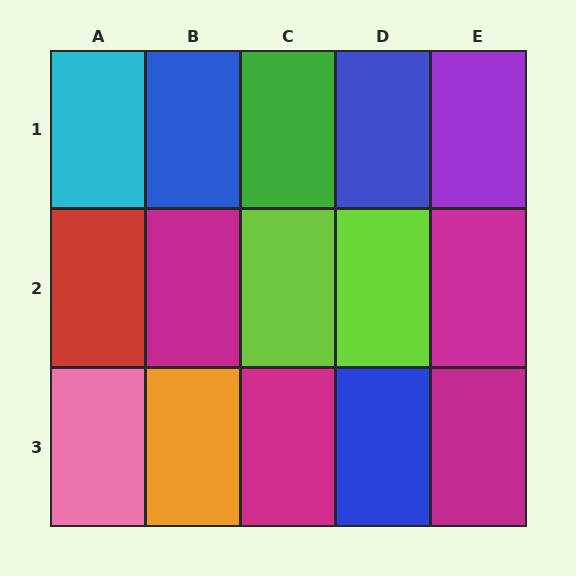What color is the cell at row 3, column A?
Pink.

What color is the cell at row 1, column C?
Green.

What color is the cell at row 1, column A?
Cyan.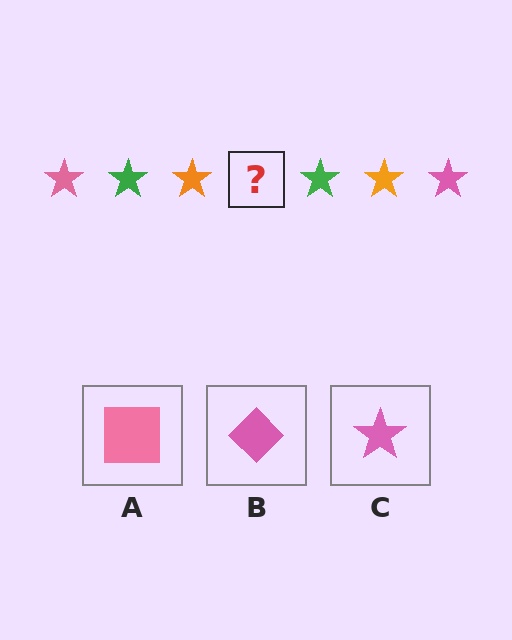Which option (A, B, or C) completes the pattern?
C.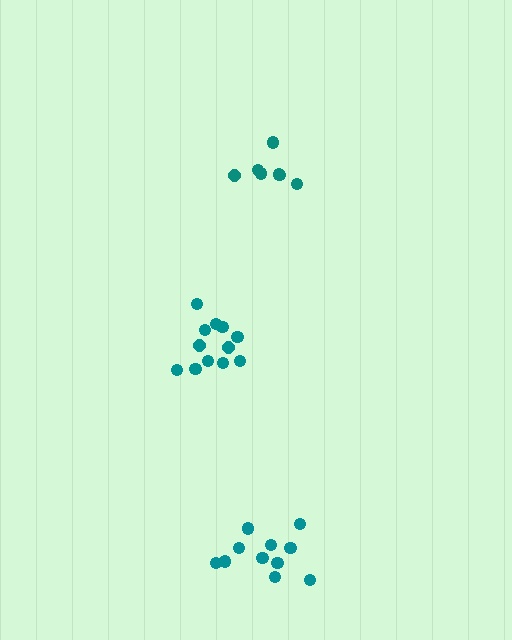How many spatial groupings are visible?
There are 3 spatial groupings.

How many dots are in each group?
Group 1: 7 dots, Group 2: 11 dots, Group 3: 12 dots (30 total).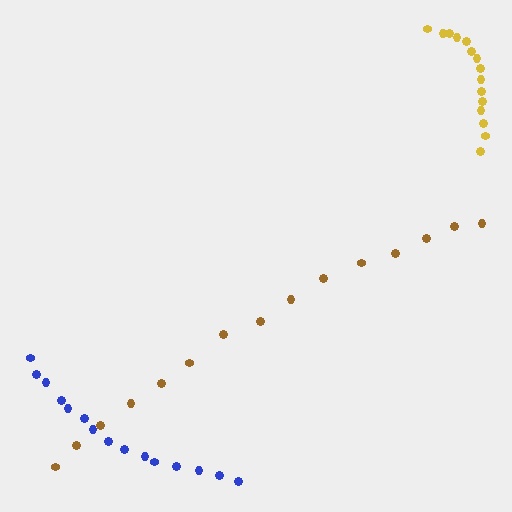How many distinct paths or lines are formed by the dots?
There are 3 distinct paths.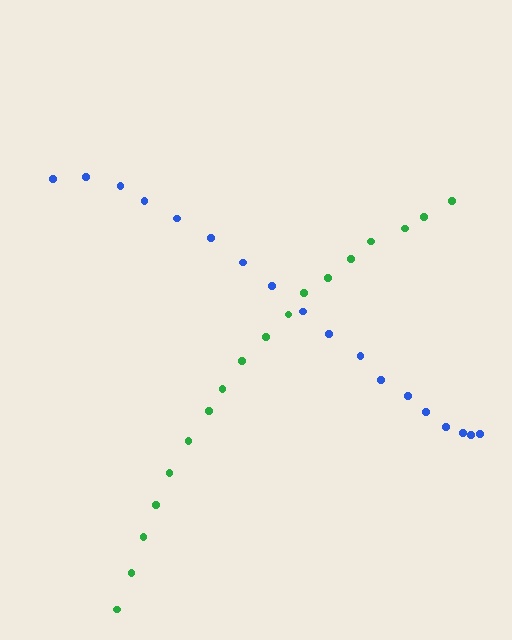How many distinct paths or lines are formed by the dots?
There are 2 distinct paths.